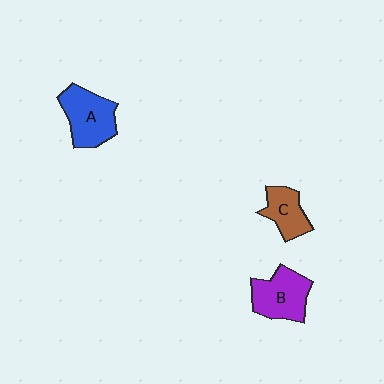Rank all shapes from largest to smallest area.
From largest to smallest: A (blue), B (purple), C (brown).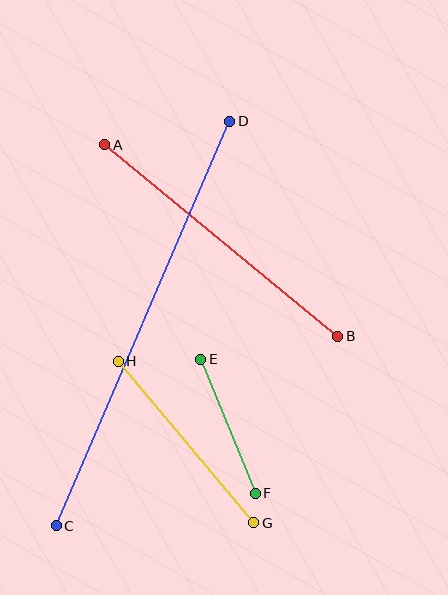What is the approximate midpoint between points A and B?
The midpoint is at approximately (221, 241) pixels.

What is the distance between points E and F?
The distance is approximately 145 pixels.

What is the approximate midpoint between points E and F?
The midpoint is at approximately (228, 426) pixels.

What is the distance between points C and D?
The distance is approximately 440 pixels.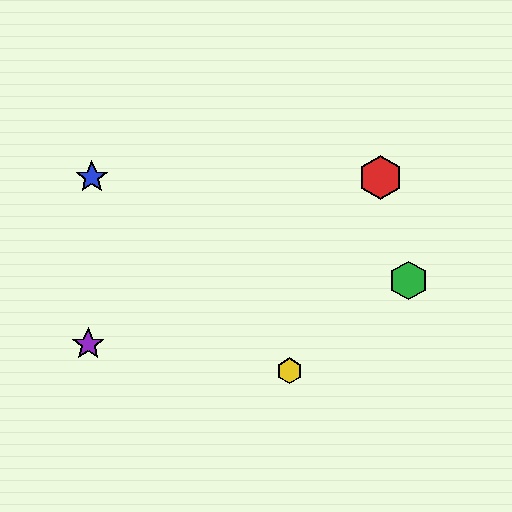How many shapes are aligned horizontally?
2 shapes (the red hexagon, the blue star) are aligned horizontally.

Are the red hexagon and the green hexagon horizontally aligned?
No, the red hexagon is at y≈177 and the green hexagon is at y≈281.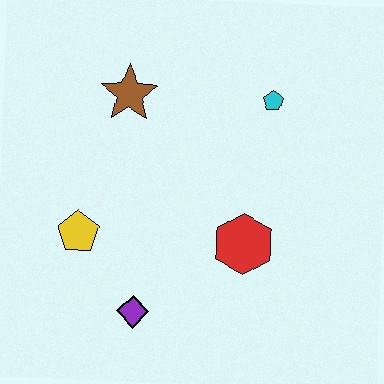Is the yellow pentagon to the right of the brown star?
No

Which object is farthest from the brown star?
The purple diamond is farthest from the brown star.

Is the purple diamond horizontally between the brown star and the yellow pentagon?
No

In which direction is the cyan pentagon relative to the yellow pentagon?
The cyan pentagon is to the right of the yellow pentagon.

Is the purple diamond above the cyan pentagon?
No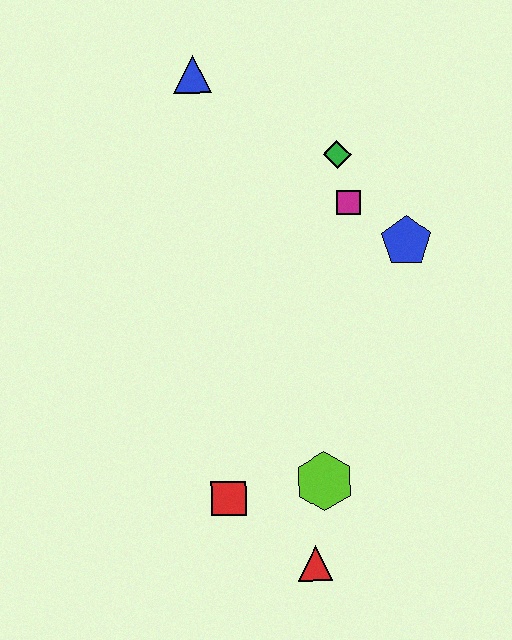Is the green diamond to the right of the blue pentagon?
No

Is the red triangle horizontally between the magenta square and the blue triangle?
Yes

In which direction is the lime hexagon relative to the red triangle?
The lime hexagon is above the red triangle.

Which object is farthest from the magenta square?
The red triangle is farthest from the magenta square.